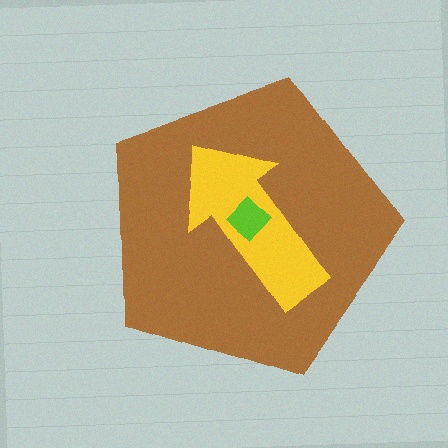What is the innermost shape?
The lime diamond.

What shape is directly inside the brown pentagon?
The yellow arrow.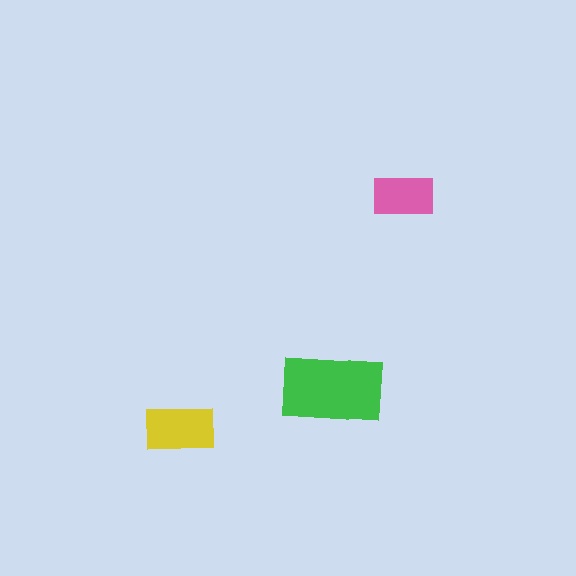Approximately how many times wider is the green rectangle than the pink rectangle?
About 1.5 times wider.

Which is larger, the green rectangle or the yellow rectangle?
The green one.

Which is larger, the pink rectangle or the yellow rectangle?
The yellow one.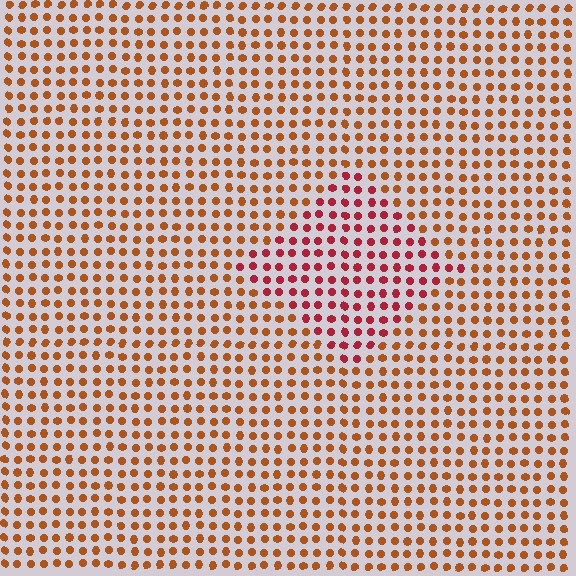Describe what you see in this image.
The image is filled with small brown elements in a uniform arrangement. A diamond-shaped region is visible where the elements are tinted to a slightly different hue, forming a subtle color boundary.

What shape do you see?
I see a diamond.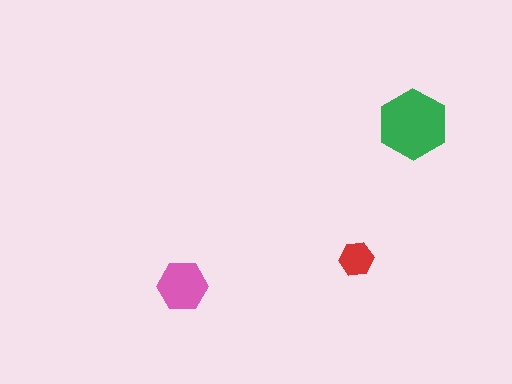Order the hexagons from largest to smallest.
the green one, the pink one, the red one.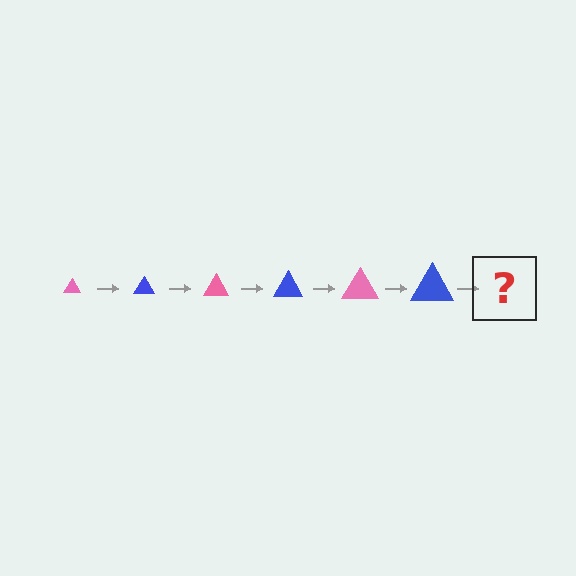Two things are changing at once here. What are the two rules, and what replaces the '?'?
The two rules are that the triangle grows larger each step and the color cycles through pink and blue. The '?' should be a pink triangle, larger than the previous one.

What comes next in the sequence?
The next element should be a pink triangle, larger than the previous one.